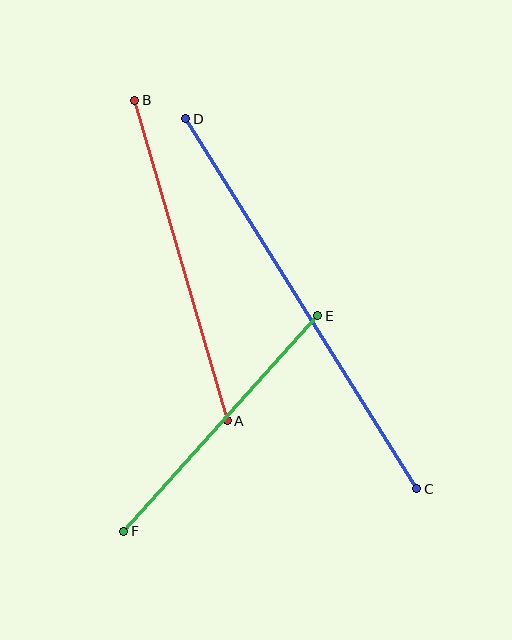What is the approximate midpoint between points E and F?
The midpoint is at approximately (221, 424) pixels.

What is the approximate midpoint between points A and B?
The midpoint is at approximately (181, 261) pixels.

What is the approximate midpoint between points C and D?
The midpoint is at approximately (301, 304) pixels.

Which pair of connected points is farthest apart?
Points C and D are farthest apart.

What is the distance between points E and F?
The distance is approximately 290 pixels.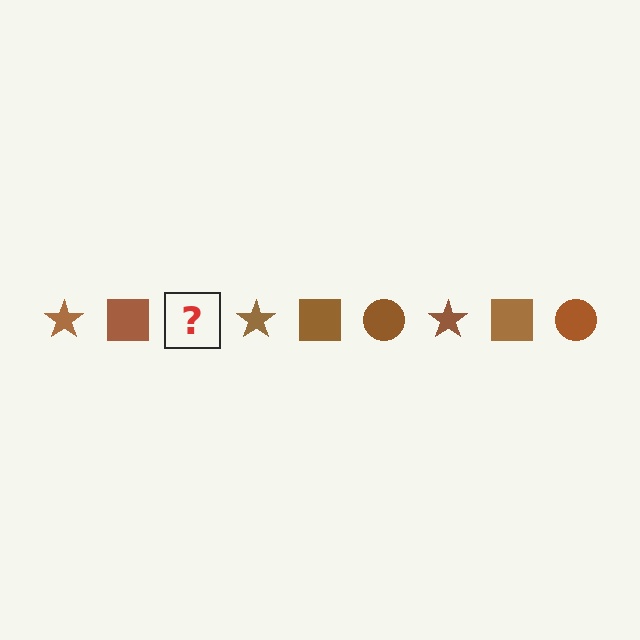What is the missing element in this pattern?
The missing element is a brown circle.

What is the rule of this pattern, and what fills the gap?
The rule is that the pattern cycles through star, square, circle shapes in brown. The gap should be filled with a brown circle.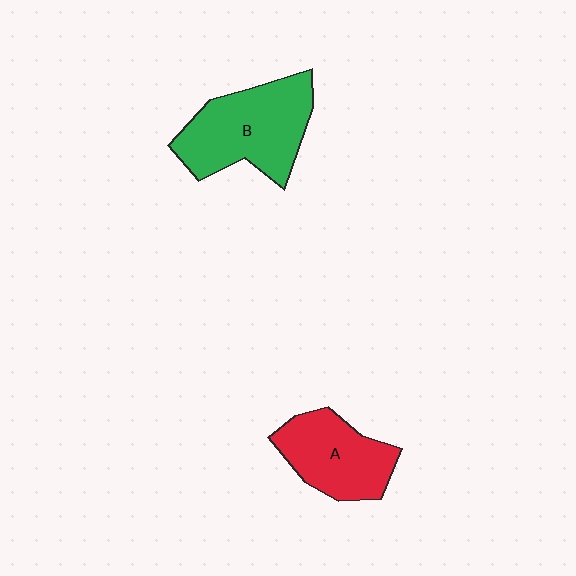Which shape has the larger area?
Shape B (green).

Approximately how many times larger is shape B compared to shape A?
Approximately 1.3 times.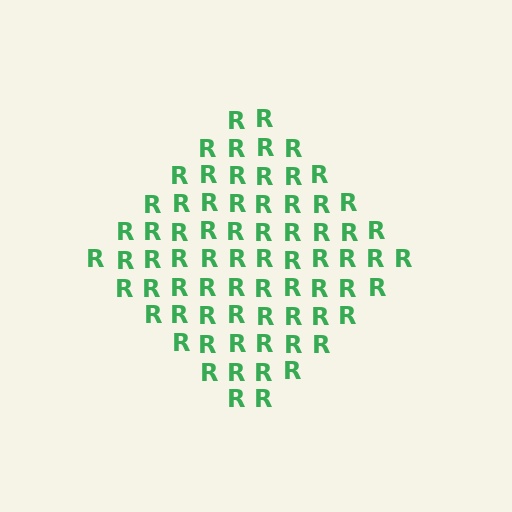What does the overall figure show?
The overall figure shows a diamond.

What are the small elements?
The small elements are letter R's.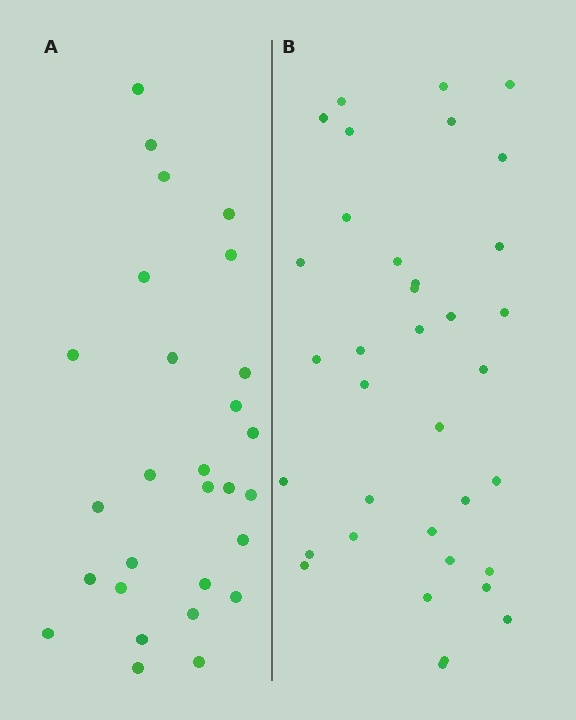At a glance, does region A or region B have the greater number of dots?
Region B (the right region) has more dots.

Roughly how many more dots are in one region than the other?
Region B has roughly 8 or so more dots than region A.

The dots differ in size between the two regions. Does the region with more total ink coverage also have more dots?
No. Region A has more total ink coverage because its dots are larger, but region B actually contains more individual dots. Total area can be misleading — the number of items is what matters here.